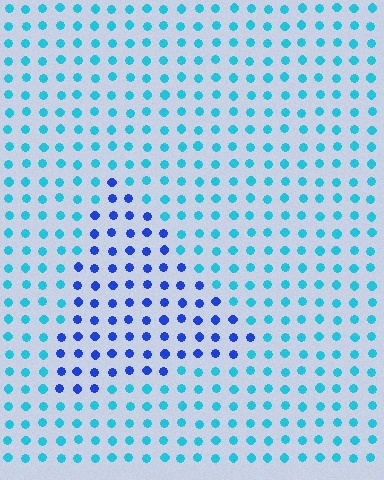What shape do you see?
I see a triangle.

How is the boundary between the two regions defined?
The boundary is defined purely by a slight shift in hue (about 42 degrees). Spacing, size, and orientation are identical on both sides.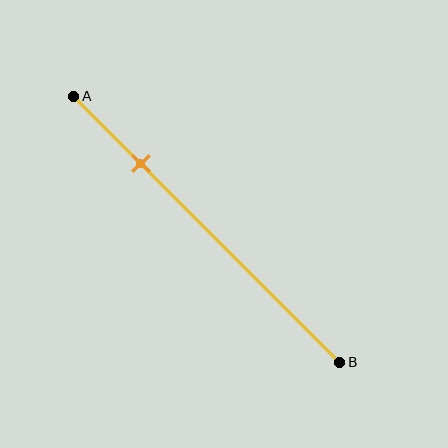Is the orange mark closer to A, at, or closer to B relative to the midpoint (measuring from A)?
The orange mark is closer to point A than the midpoint of segment AB.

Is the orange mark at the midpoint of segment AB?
No, the mark is at about 25% from A, not at the 50% midpoint.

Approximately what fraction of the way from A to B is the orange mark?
The orange mark is approximately 25% of the way from A to B.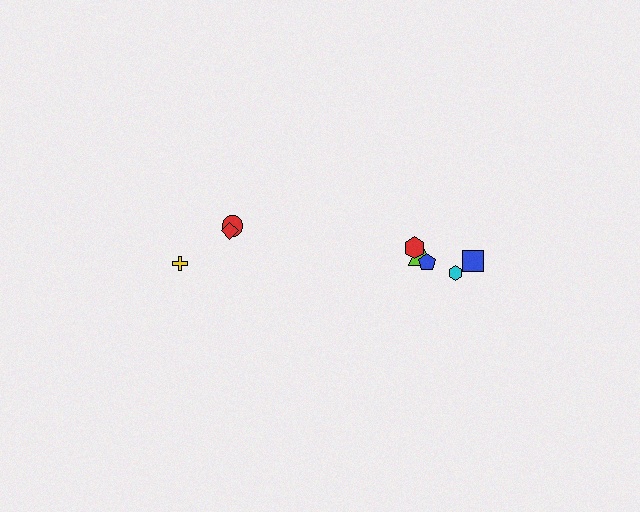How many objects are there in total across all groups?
There are 8 objects.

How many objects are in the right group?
There are 5 objects.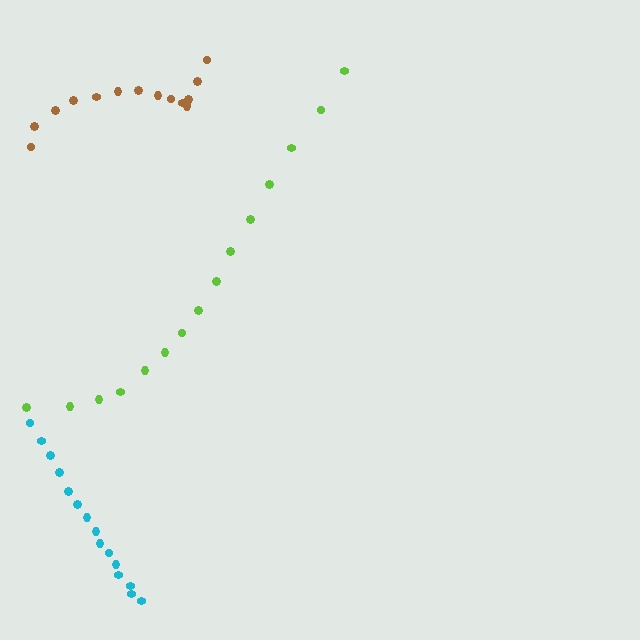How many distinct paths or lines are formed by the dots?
There are 3 distinct paths.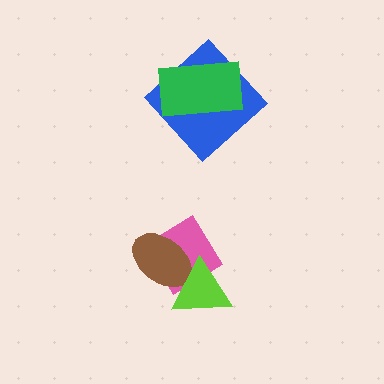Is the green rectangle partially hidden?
No, no other shape covers it.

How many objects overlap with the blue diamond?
1 object overlaps with the blue diamond.